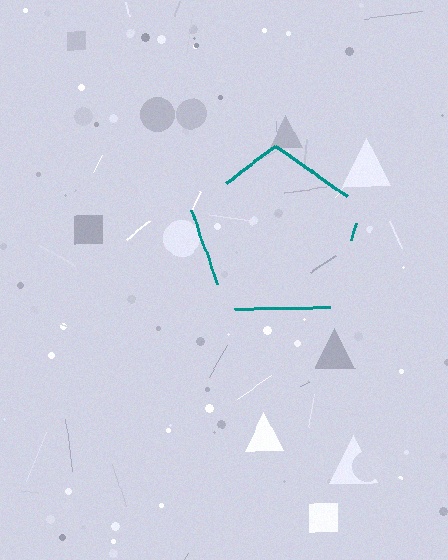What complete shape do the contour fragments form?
The contour fragments form a pentagon.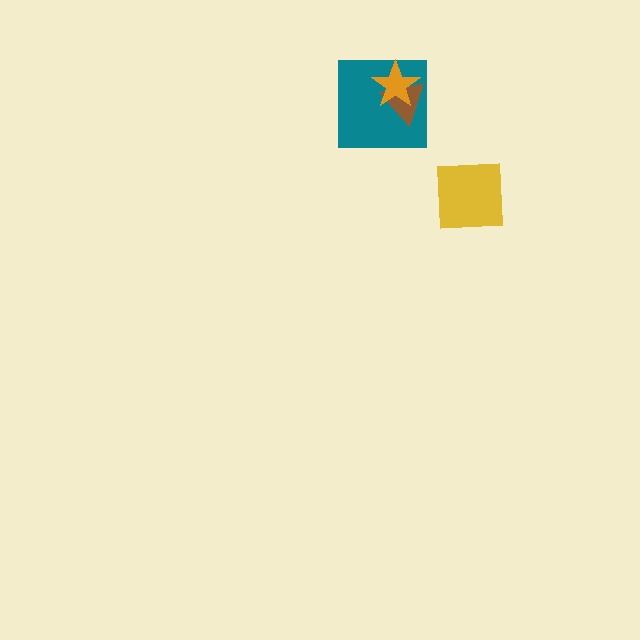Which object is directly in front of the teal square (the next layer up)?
The brown triangle is directly in front of the teal square.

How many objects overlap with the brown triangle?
2 objects overlap with the brown triangle.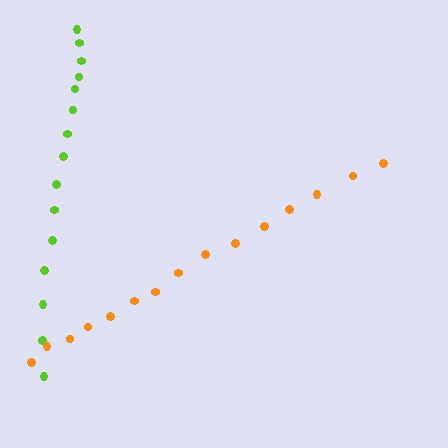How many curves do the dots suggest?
There are 2 distinct paths.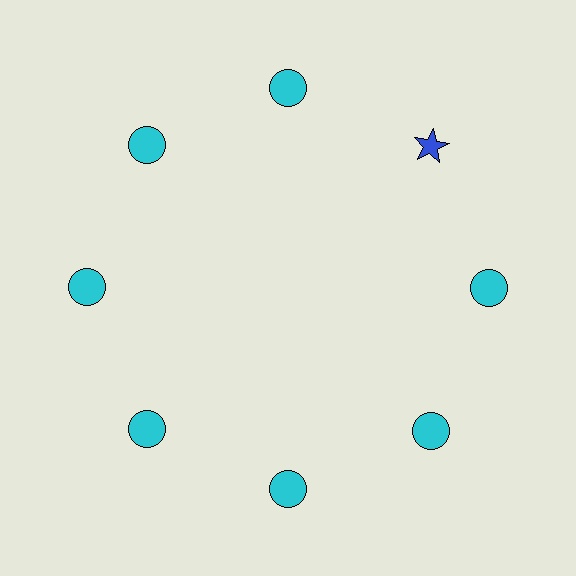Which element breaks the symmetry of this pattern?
The blue star at roughly the 2 o'clock position breaks the symmetry. All other shapes are cyan circles.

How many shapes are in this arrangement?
There are 8 shapes arranged in a ring pattern.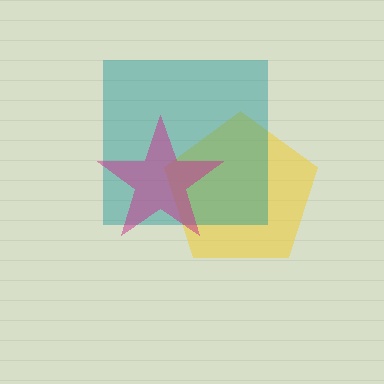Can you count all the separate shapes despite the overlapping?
Yes, there are 3 separate shapes.